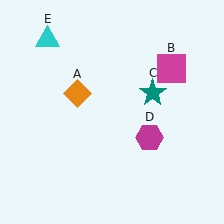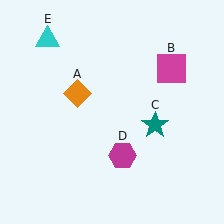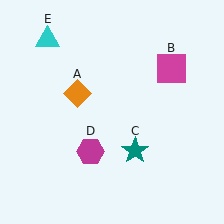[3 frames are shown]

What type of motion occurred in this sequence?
The teal star (object C), magenta hexagon (object D) rotated clockwise around the center of the scene.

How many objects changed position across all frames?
2 objects changed position: teal star (object C), magenta hexagon (object D).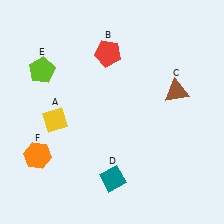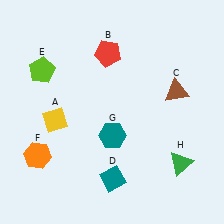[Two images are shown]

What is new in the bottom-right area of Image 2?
A green triangle (H) was added in the bottom-right area of Image 2.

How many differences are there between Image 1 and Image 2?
There are 2 differences between the two images.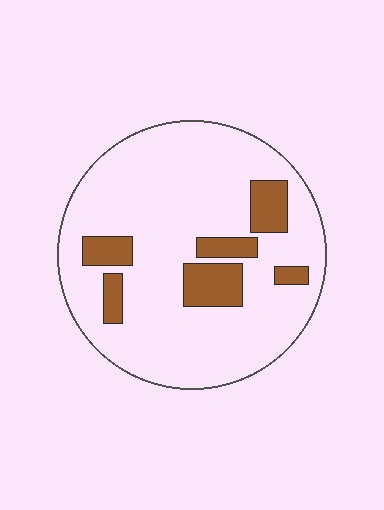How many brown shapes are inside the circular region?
6.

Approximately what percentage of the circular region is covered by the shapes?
Approximately 15%.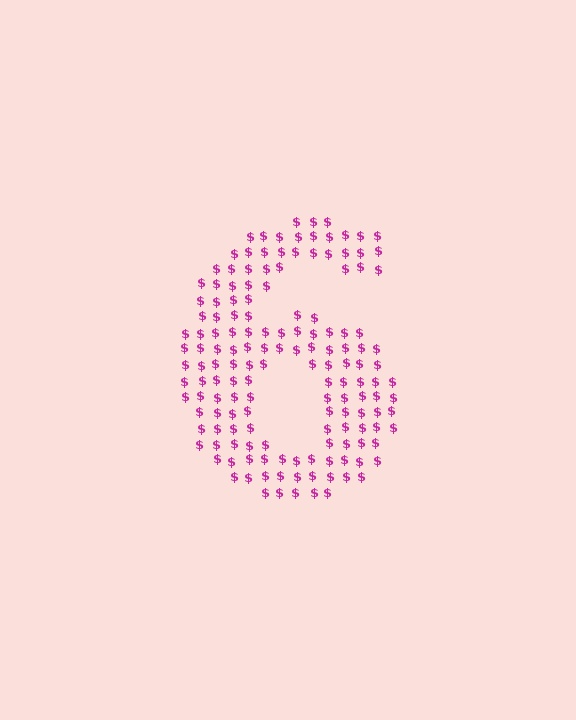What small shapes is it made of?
It is made of small dollar signs.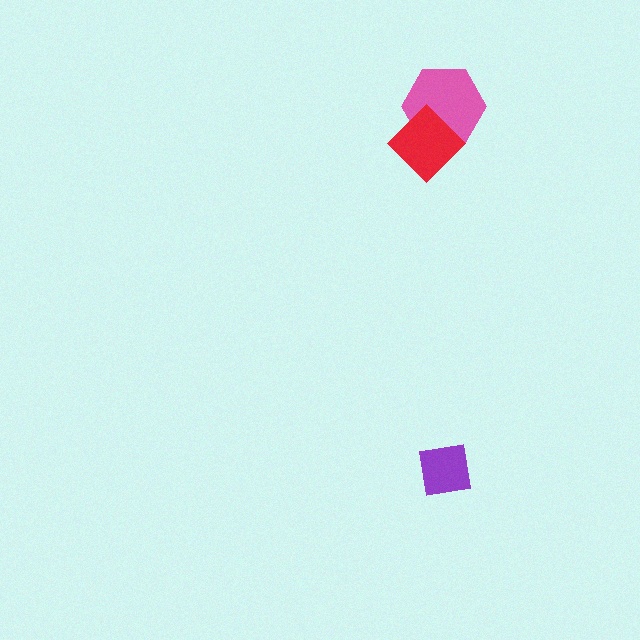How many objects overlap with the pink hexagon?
1 object overlaps with the pink hexagon.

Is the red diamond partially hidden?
No, no other shape covers it.